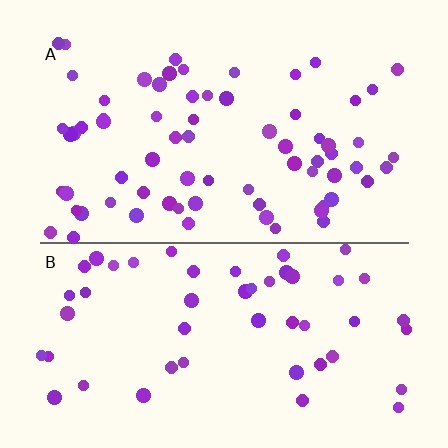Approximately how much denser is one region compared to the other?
Approximately 1.4× — region A over region B.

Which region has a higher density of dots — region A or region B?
A (the top).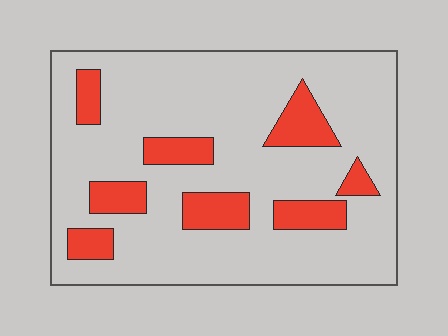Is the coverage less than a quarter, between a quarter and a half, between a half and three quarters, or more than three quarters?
Less than a quarter.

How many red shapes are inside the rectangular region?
8.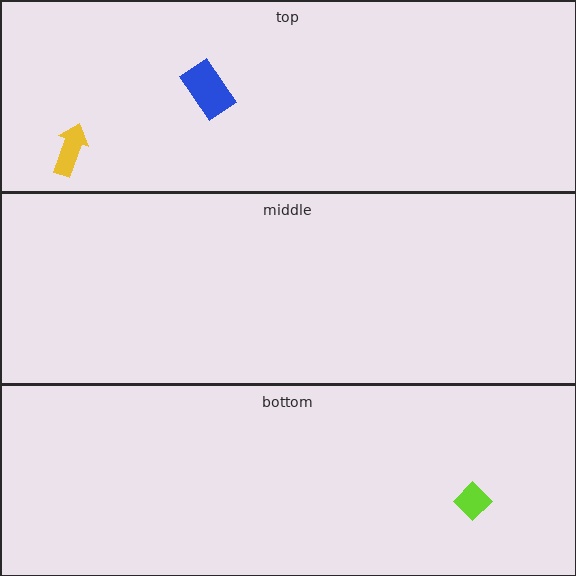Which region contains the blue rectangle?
The top region.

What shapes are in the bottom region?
The lime diamond.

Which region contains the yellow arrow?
The top region.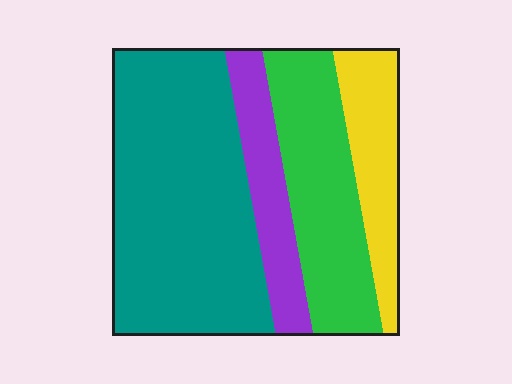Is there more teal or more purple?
Teal.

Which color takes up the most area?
Teal, at roughly 50%.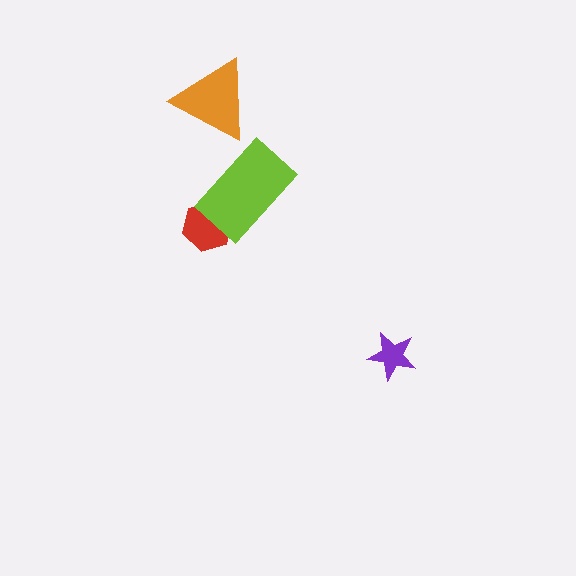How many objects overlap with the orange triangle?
0 objects overlap with the orange triangle.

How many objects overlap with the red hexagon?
1 object overlaps with the red hexagon.